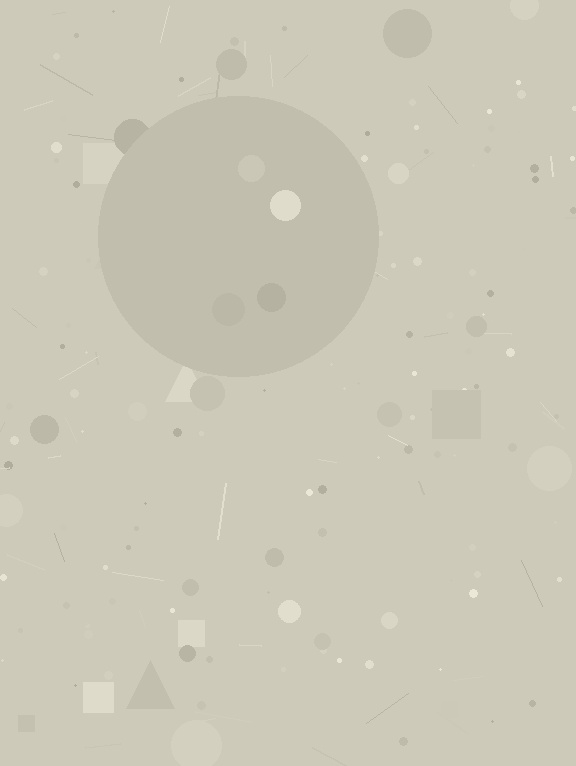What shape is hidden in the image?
A circle is hidden in the image.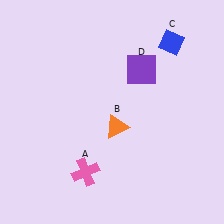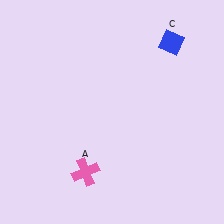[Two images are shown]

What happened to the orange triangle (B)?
The orange triangle (B) was removed in Image 2. It was in the bottom-right area of Image 1.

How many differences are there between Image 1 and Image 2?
There are 2 differences between the two images.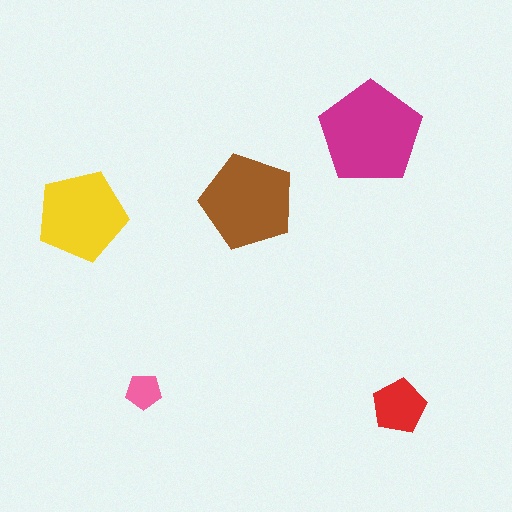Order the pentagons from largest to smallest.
the magenta one, the brown one, the yellow one, the red one, the pink one.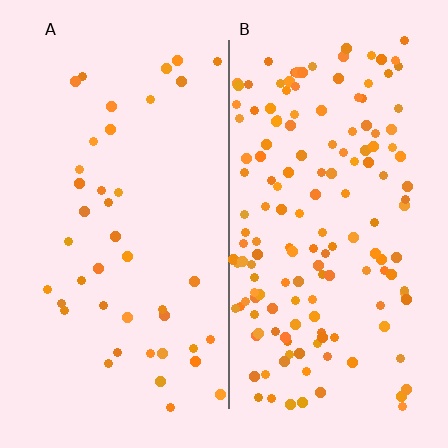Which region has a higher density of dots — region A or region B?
B (the right).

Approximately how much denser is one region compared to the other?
Approximately 3.7× — region B over region A.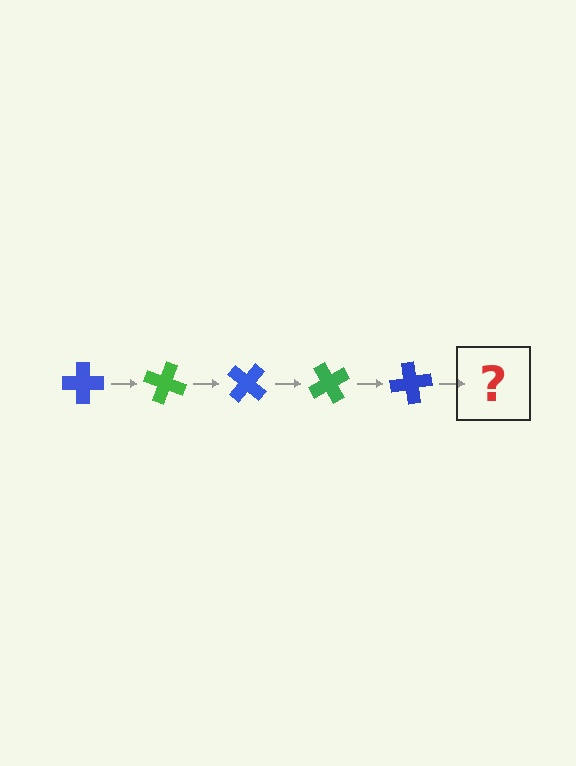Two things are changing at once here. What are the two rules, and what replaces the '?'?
The two rules are that it rotates 20 degrees each step and the color cycles through blue and green. The '?' should be a green cross, rotated 100 degrees from the start.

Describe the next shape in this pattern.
It should be a green cross, rotated 100 degrees from the start.